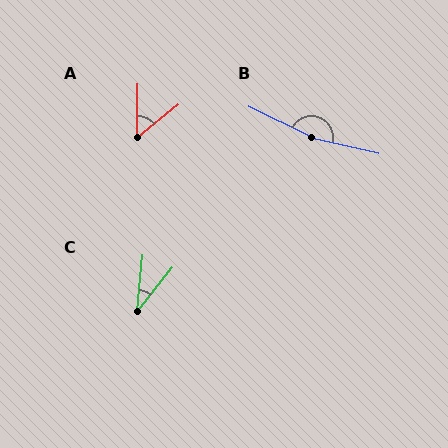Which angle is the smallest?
C, at approximately 34 degrees.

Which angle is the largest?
B, at approximately 166 degrees.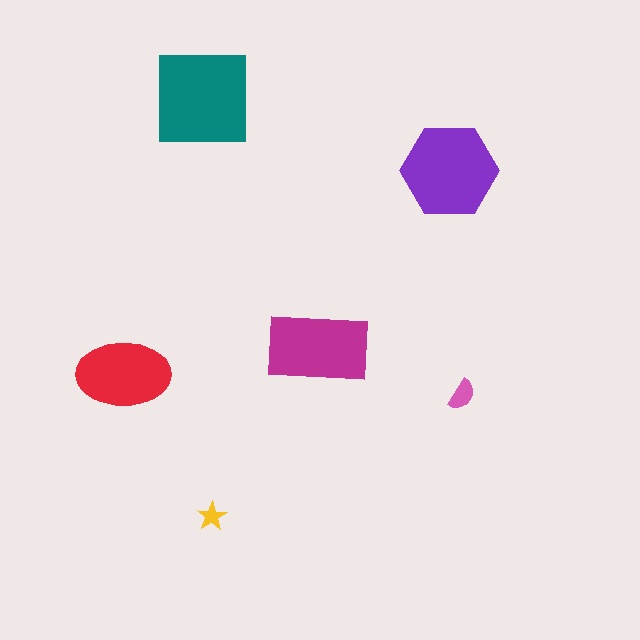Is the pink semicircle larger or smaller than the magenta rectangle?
Smaller.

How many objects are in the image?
There are 6 objects in the image.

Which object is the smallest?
The yellow star.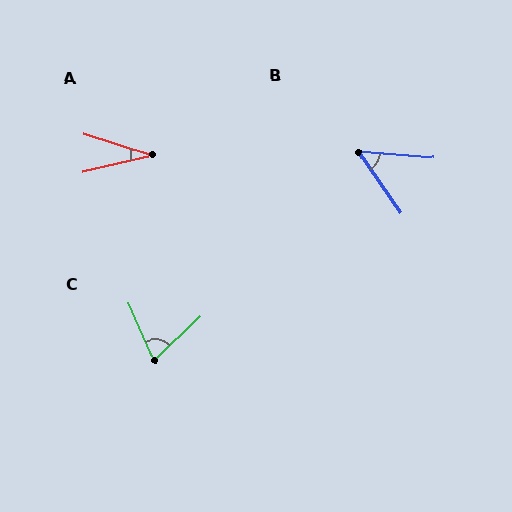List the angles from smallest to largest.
A (32°), B (50°), C (69°).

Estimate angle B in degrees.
Approximately 50 degrees.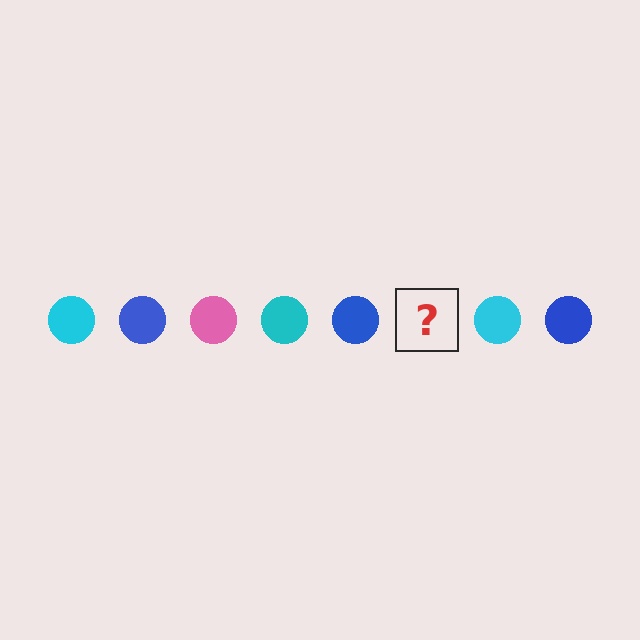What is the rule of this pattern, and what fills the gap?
The rule is that the pattern cycles through cyan, blue, pink circles. The gap should be filled with a pink circle.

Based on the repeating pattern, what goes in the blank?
The blank should be a pink circle.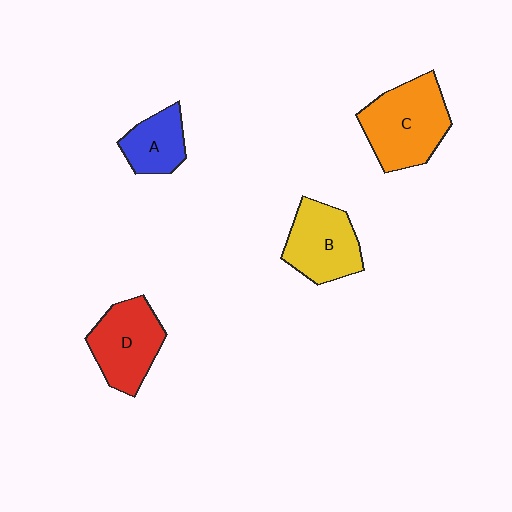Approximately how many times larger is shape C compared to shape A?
Approximately 1.9 times.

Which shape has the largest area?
Shape C (orange).